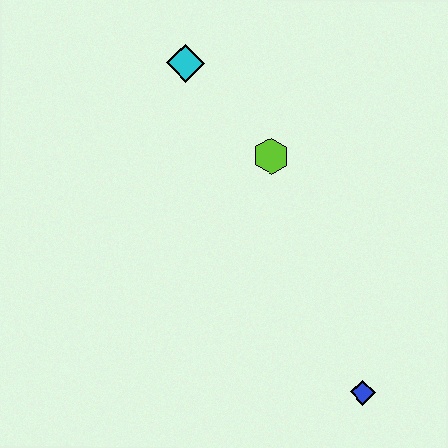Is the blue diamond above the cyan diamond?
No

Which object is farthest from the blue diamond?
The cyan diamond is farthest from the blue diamond.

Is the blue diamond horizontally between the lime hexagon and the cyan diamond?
No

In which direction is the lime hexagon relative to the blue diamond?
The lime hexagon is above the blue diamond.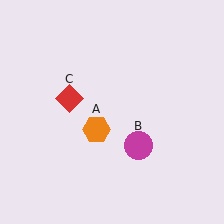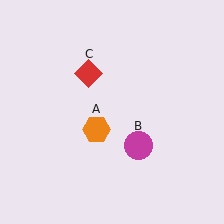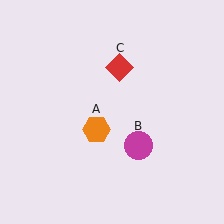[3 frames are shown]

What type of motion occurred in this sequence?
The red diamond (object C) rotated clockwise around the center of the scene.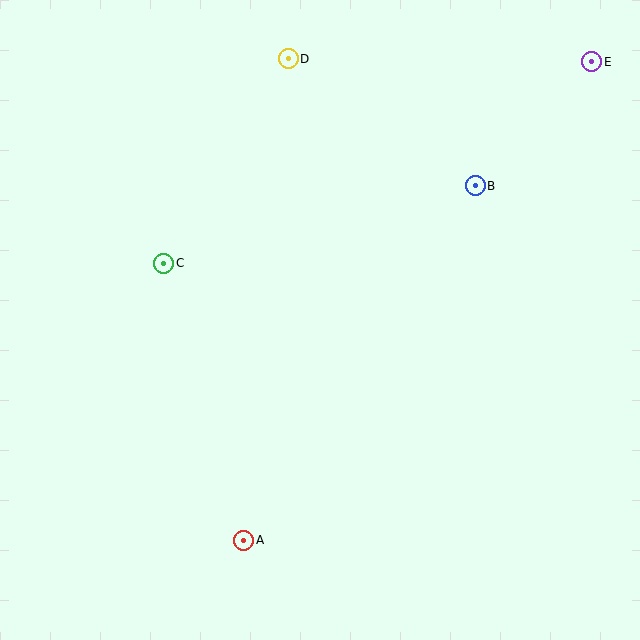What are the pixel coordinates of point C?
Point C is at (164, 263).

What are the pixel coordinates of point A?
Point A is at (244, 540).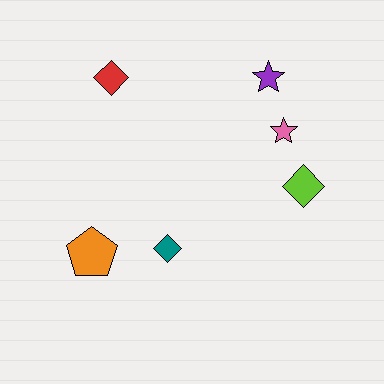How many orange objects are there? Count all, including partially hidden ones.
There is 1 orange object.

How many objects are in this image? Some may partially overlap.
There are 6 objects.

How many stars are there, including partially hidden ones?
There are 2 stars.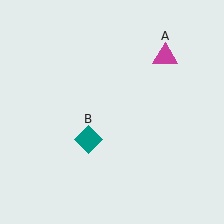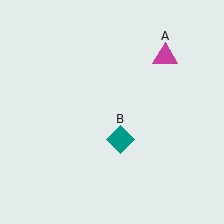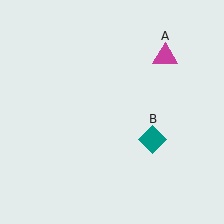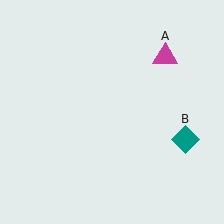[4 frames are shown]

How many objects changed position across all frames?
1 object changed position: teal diamond (object B).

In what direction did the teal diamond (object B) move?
The teal diamond (object B) moved right.